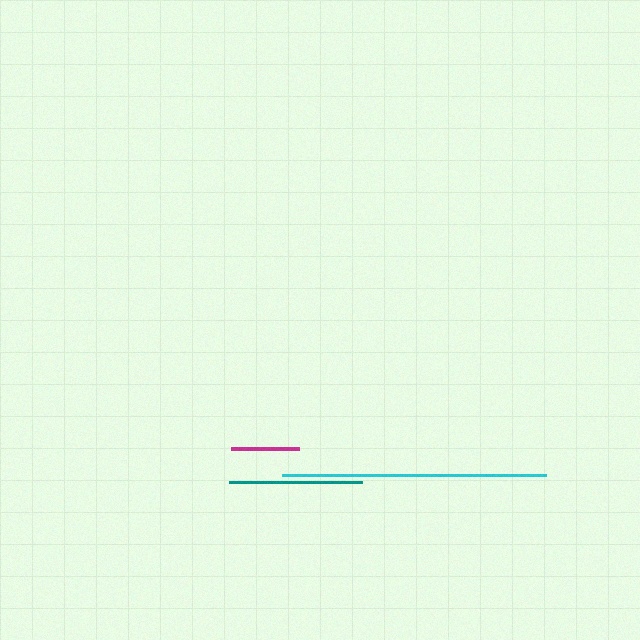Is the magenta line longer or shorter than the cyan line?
The cyan line is longer than the magenta line.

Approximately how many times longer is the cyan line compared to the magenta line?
The cyan line is approximately 3.9 times the length of the magenta line.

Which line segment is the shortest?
The magenta line is the shortest at approximately 68 pixels.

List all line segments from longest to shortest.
From longest to shortest: cyan, teal, magenta.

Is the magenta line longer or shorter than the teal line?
The teal line is longer than the magenta line.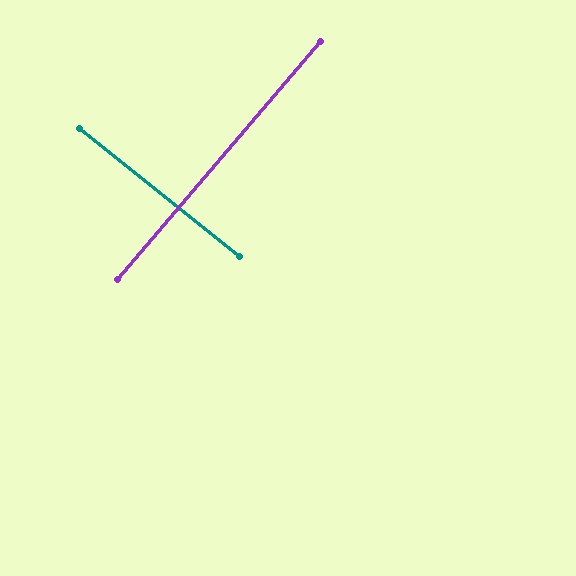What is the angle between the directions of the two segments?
Approximately 88 degrees.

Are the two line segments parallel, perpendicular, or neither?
Perpendicular — they meet at approximately 88°.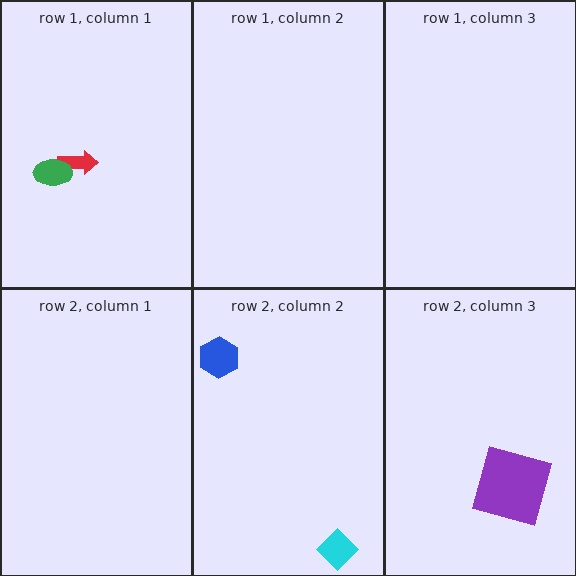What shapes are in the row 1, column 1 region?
The red arrow, the green ellipse.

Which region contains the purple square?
The row 2, column 3 region.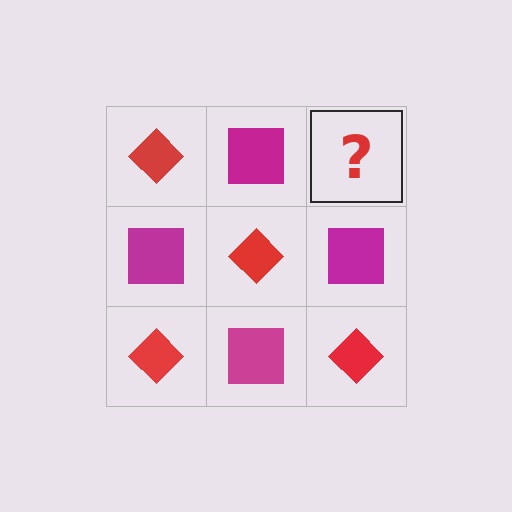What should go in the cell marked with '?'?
The missing cell should contain a red diamond.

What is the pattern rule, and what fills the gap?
The rule is that it alternates red diamond and magenta square in a checkerboard pattern. The gap should be filled with a red diamond.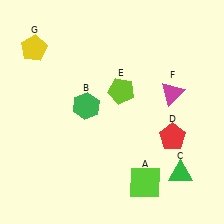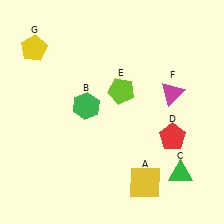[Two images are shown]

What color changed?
The square (A) changed from lime in Image 1 to yellow in Image 2.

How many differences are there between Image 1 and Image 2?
There is 1 difference between the two images.